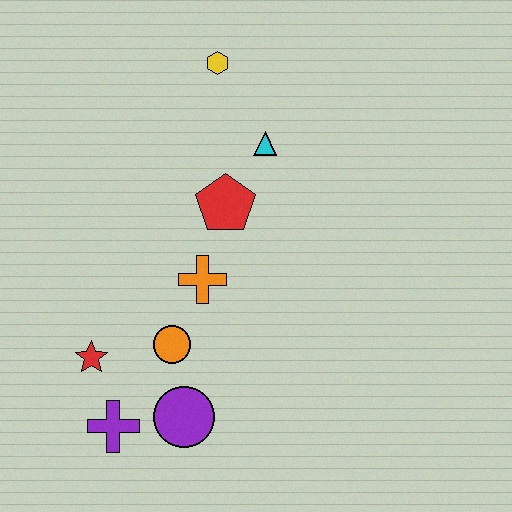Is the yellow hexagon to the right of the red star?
Yes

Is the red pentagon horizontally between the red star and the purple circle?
No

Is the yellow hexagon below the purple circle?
No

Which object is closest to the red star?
The purple cross is closest to the red star.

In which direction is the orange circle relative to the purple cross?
The orange circle is above the purple cross.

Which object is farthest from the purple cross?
The yellow hexagon is farthest from the purple cross.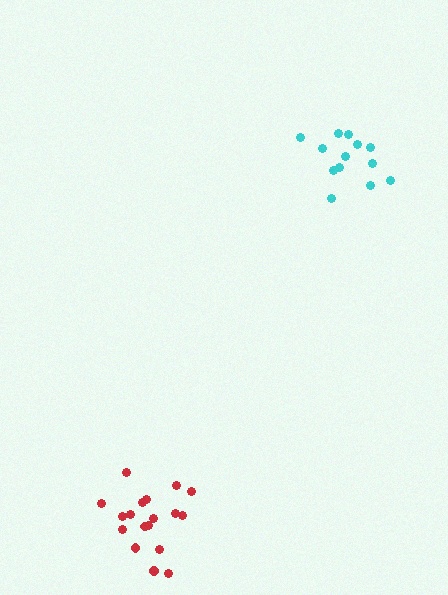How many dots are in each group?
Group 1: 14 dots, Group 2: 18 dots (32 total).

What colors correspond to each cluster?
The clusters are colored: cyan, red.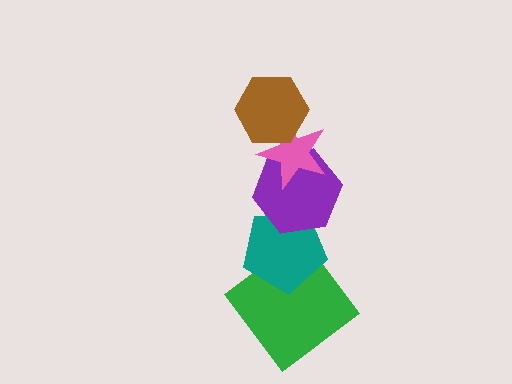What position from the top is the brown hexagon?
The brown hexagon is 1st from the top.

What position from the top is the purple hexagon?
The purple hexagon is 3rd from the top.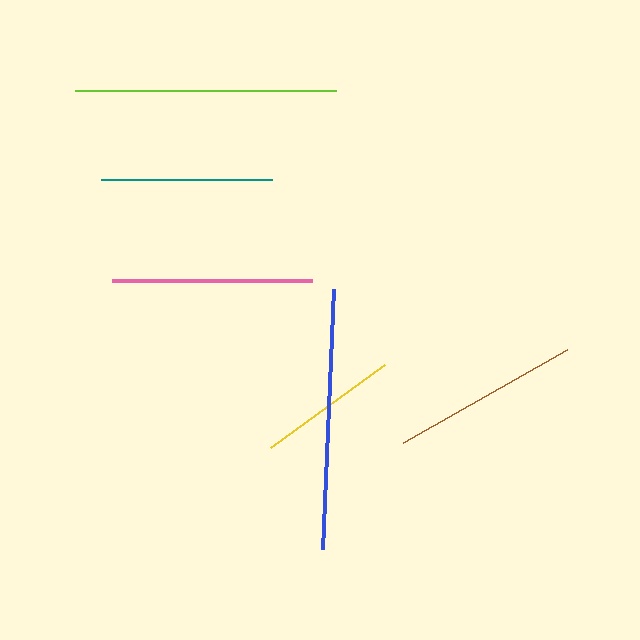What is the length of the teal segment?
The teal segment is approximately 171 pixels long.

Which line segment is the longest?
The lime line is the longest at approximately 261 pixels.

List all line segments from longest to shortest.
From longest to shortest: lime, blue, pink, brown, teal, yellow.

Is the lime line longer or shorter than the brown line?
The lime line is longer than the brown line.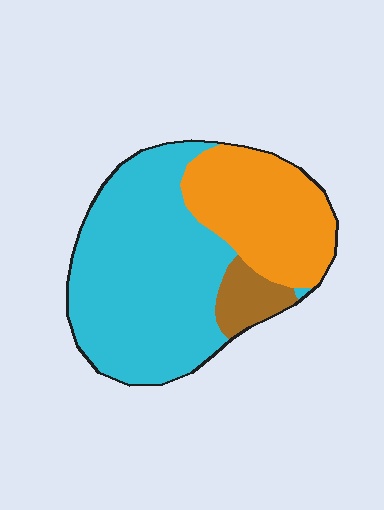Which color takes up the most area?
Cyan, at roughly 60%.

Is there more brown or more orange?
Orange.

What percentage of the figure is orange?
Orange takes up about one third (1/3) of the figure.